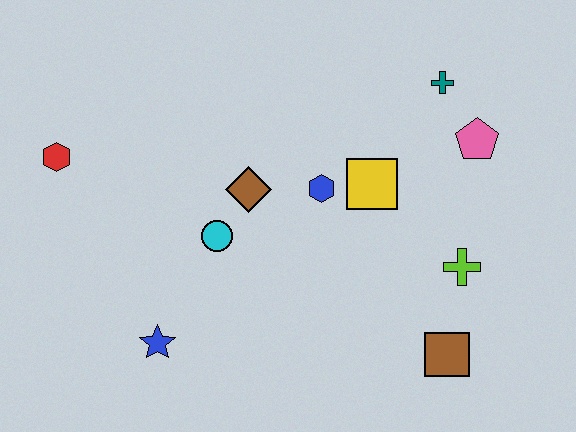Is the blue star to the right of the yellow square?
No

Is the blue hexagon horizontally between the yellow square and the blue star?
Yes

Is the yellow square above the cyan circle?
Yes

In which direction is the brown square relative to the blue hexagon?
The brown square is below the blue hexagon.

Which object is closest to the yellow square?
The blue hexagon is closest to the yellow square.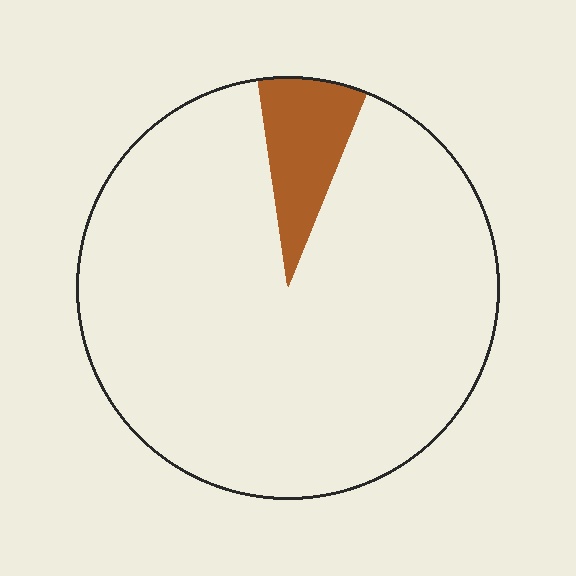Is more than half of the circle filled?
No.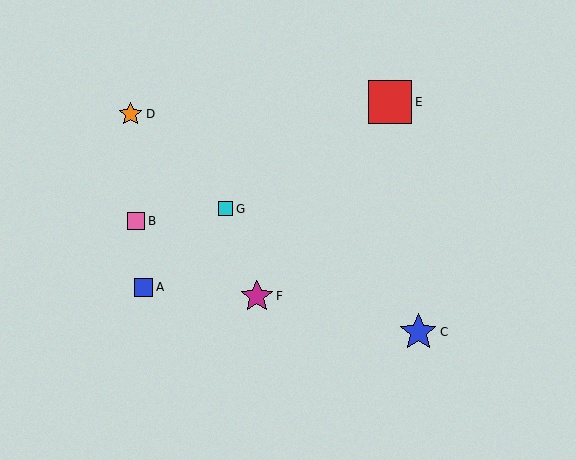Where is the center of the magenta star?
The center of the magenta star is at (257, 296).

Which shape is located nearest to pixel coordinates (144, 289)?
The blue square (labeled A) at (143, 287) is nearest to that location.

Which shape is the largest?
The red square (labeled E) is the largest.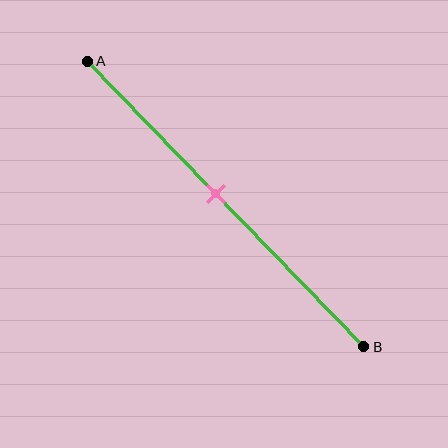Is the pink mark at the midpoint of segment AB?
No, the mark is at about 45% from A, not at the 50% midpoint.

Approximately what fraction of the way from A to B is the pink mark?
The pink mark is approximately 45% of the way from A to B.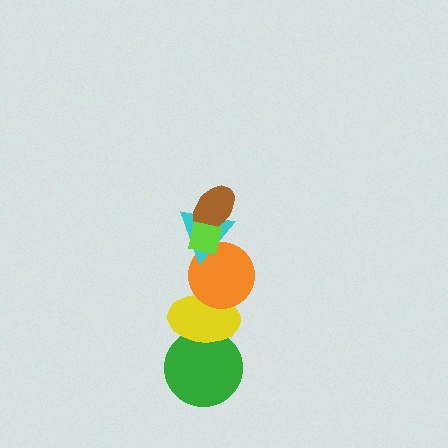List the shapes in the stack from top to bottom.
From top to bottom: the lime square, the brown ellipse, the cyan triangle, the orange circle, the yellow ellipse, the green circle.